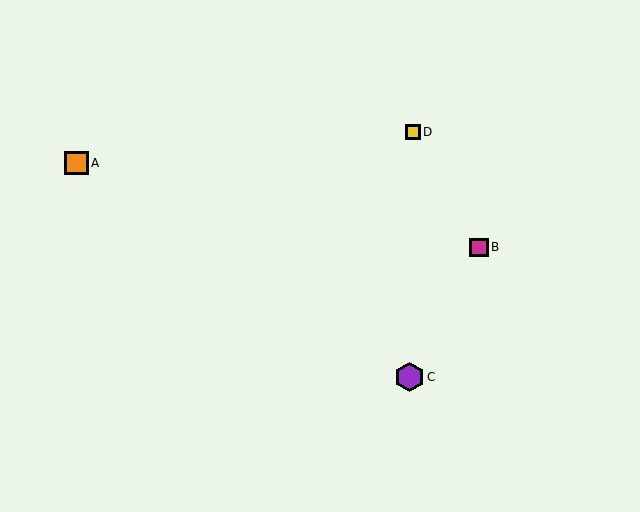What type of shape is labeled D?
Shape D is a yellow square.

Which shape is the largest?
The purple hexagon (labeled C) is the largest.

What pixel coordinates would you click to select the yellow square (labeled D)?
Click at (413, 132) to select the yellow square D.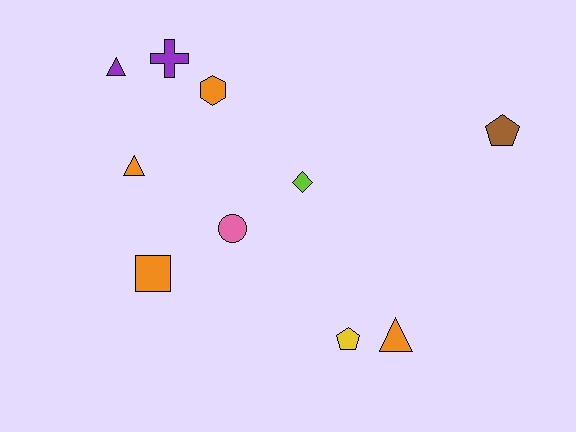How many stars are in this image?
There are no stars.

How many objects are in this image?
There are 10 objects.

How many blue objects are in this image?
There are no blue objects.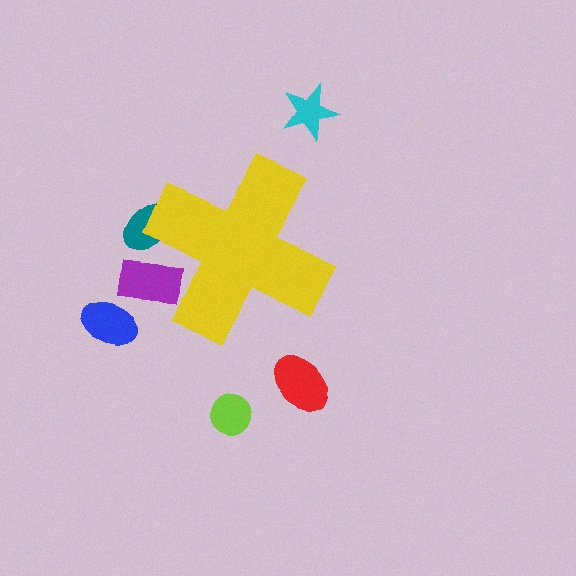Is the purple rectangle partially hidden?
Yes, the purple rectangle is partially hidden behind the yellow cross.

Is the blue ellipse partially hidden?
No, the blue ellipse is fully visible.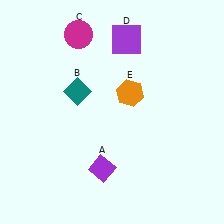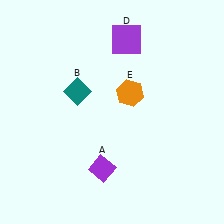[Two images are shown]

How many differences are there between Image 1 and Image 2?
There is 1 difference between the two images.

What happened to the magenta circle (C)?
The magenta circle (C) was removed in Image 2. It was in the top-left area of Image 1.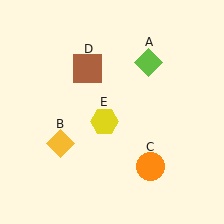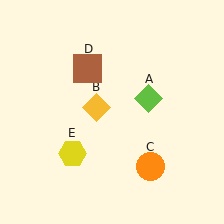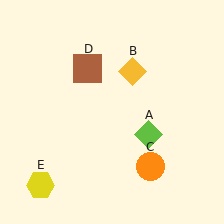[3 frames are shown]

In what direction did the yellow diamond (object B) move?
The yellow diamond (object B) moved up and to the right.